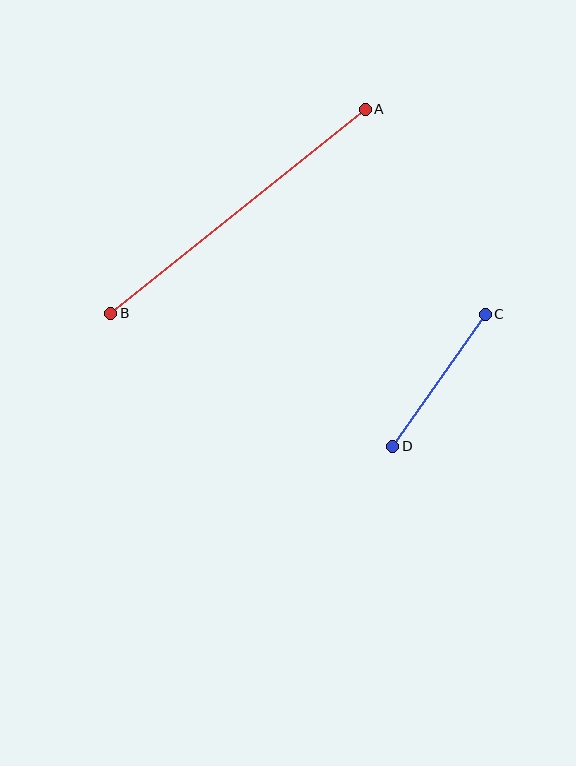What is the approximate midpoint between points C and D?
The midpoint is at approximately (439, 380) pixels.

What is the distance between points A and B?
The distance is approximately 326 pixels.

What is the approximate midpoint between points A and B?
The midpoint is at approximately (238, 211) pixels.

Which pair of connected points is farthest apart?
Points A and B are farthest apart.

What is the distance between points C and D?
The distance is approximately 161 pixels.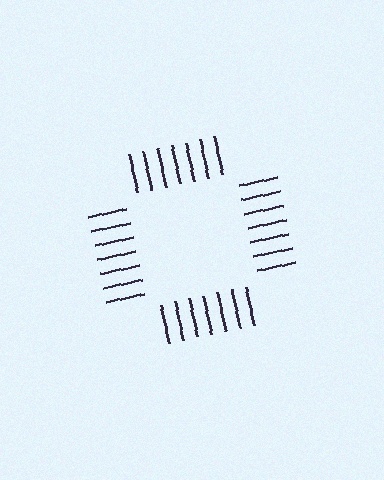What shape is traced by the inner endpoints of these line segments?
An illusory square — the line segments terminate on its edges but no continuous stroke is drawn.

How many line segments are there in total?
28 — 7 along each of the 4 edges.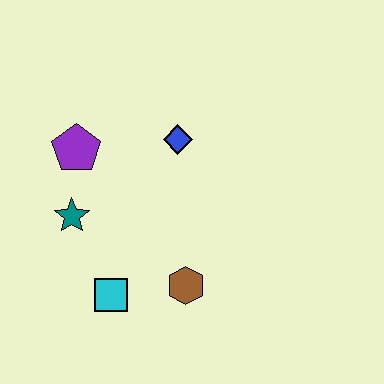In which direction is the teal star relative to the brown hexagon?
The teal star is to the left of the brown hexagon.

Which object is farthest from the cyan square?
The blue diamond is farthest from the cyan square.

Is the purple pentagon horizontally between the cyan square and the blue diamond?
No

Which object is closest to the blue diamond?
The purple pentagon is closest to the blue diamond.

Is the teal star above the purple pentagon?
No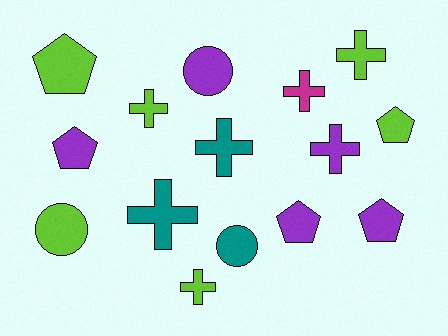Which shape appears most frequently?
Cross, with 7 objects.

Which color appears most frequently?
Lime, with 6 objects.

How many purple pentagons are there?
There are 3 purple pentagons.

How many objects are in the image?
There are 15 objects.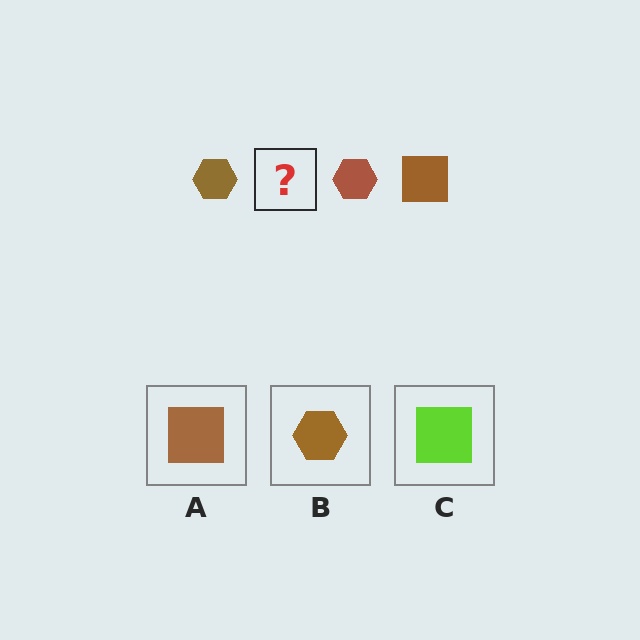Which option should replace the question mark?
Option A.